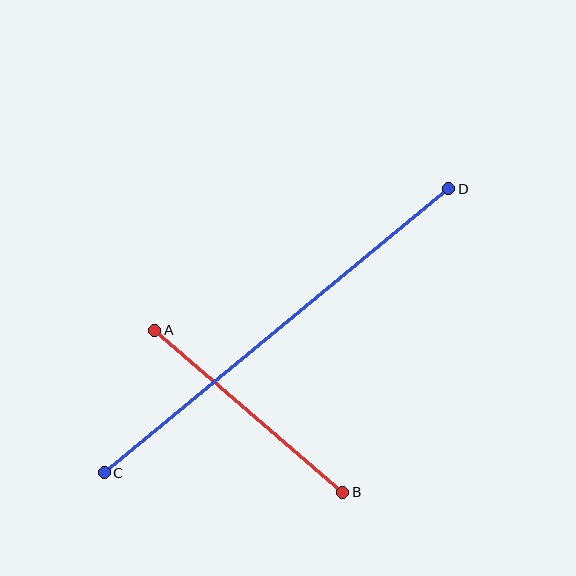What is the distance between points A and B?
The distance is approximately 248 pixels.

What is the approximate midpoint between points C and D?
The midpoint is at approximately (277, 331) pixels.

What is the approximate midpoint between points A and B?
The midpoint is at approximately (249, 411) pixels.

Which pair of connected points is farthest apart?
Points C and D are farthest apart.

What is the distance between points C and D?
The distance is approximately 446 pixels.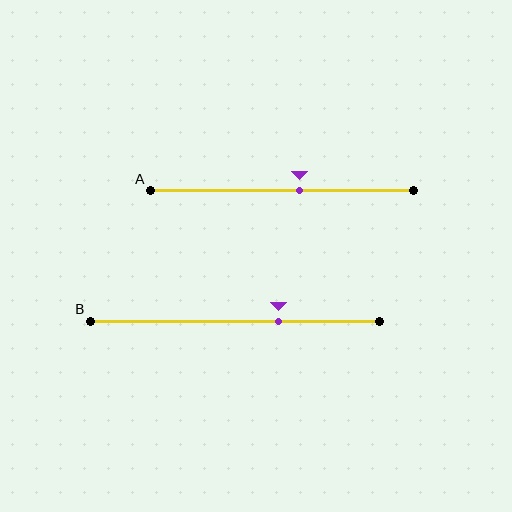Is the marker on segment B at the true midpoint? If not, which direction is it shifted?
No, the marker on segment B is shifted to the right by about 15% of the segment length.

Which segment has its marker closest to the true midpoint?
Segment A has its marker closest to the true midpoint.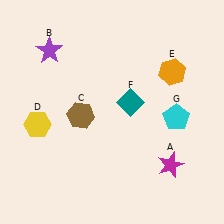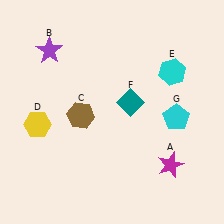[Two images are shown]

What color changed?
The hexagon (E) changed from orange in Image 1 to cyan in Image 2.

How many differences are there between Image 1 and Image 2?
There is 1 difference between the two images.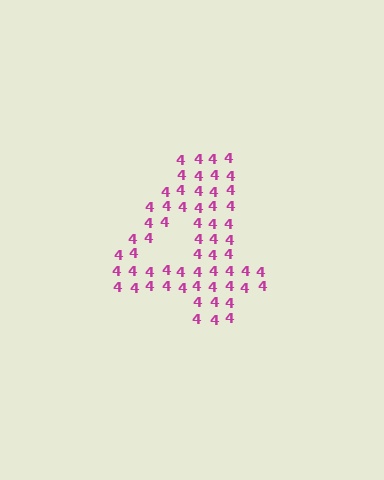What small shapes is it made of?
It is made of small digit 4's.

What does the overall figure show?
The overall figure shows the digit 4.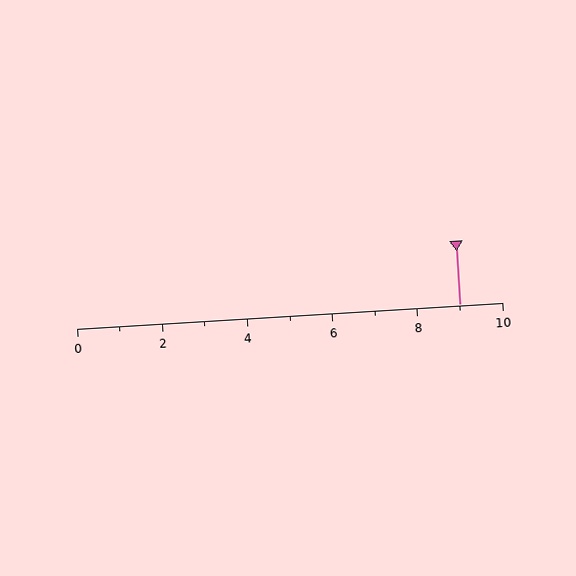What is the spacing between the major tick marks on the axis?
The major ticks are spaced 2 apart.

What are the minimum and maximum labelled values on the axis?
The axis runs from 0 to 10.